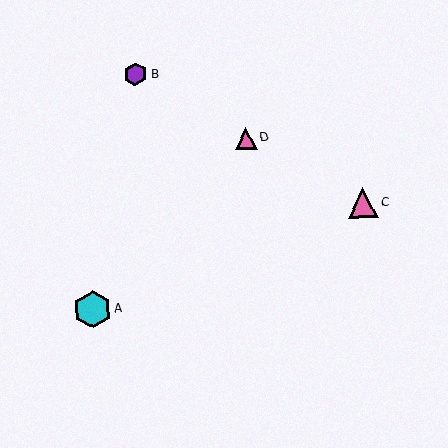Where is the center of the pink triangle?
The center of the pink triangle is at (363, 203).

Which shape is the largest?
The cyan hexagon (labeled A) is the largest.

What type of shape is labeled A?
Shape A is a cyan hexagon.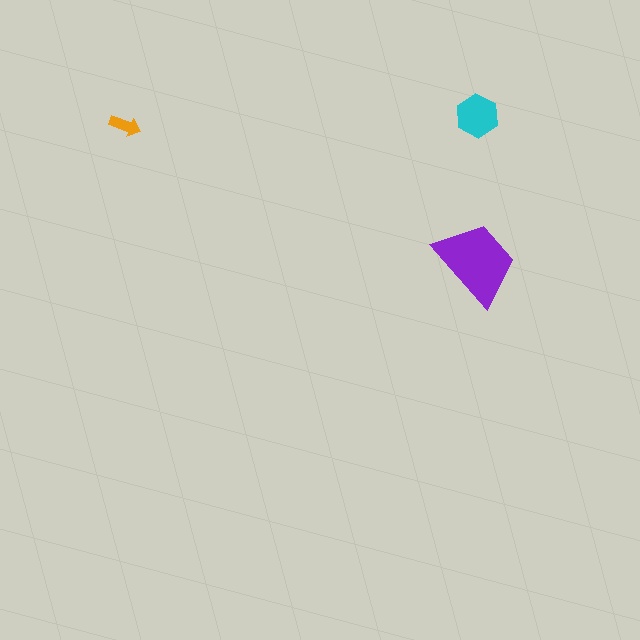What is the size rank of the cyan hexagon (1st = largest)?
2nd.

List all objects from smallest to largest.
The orange arrow, the cyan hexagon, the purple trapezoid.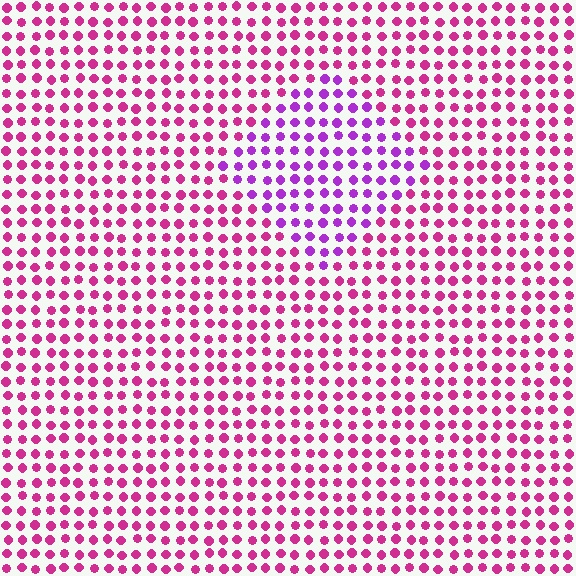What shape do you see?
I see a diamond.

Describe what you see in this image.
The image is filled with small magenta elements in a uniform arrangement. A diamond-shaped region is visible where the elements are tinted to a slightly different hue, forming a subtle color boundary.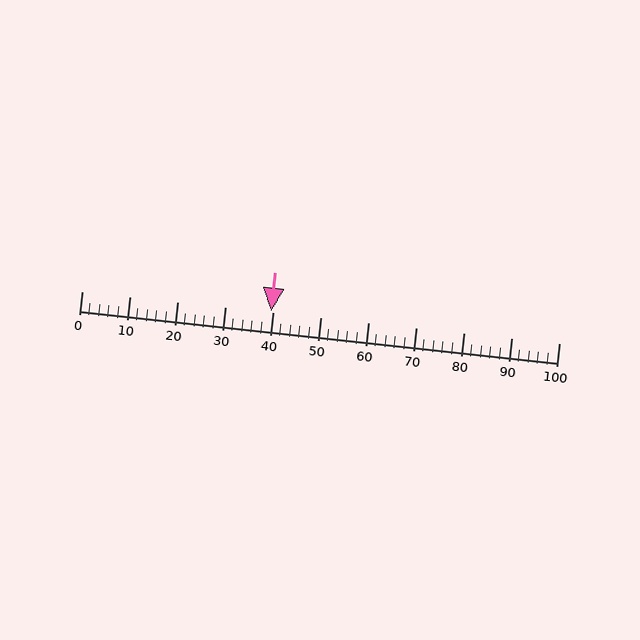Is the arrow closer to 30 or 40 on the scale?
The arrow is closer to 40.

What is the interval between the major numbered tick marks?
The major tick marks are spaced 10 units apart.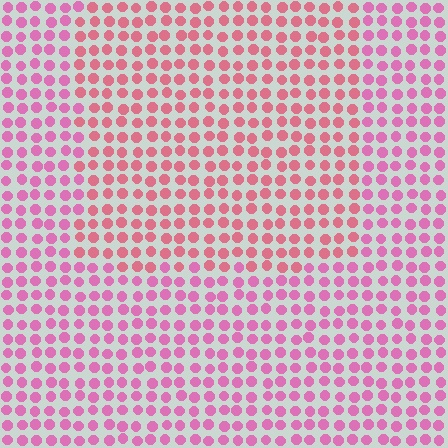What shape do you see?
I see a rectangle.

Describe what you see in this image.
The image is filled with small pink elements in a uniform arrangement. A rectangle-shaped region is visible where the elements are tinted to a slightly different hue, forming a subtle color boundary.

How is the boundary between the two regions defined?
The boundary is defined purely by a slight shift in hue (about 25 degrees). Spacing, size, and orientation are identical on both sides.